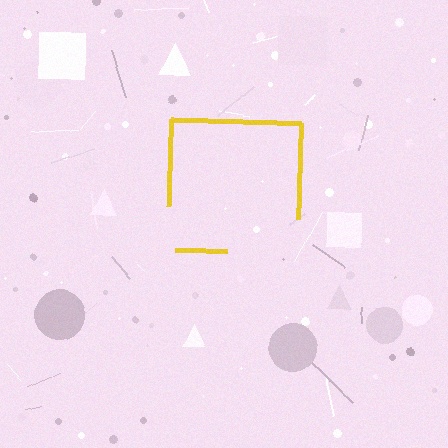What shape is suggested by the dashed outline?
The dashed outline suggests a square.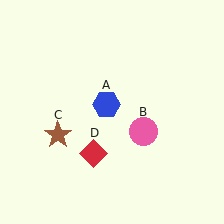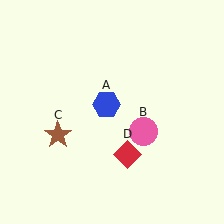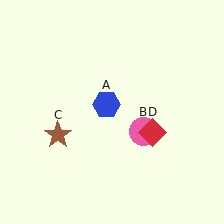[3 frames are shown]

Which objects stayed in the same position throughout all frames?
Blue hexagon (object A) and pink circle (object B) and brown star (object C) remained stationary.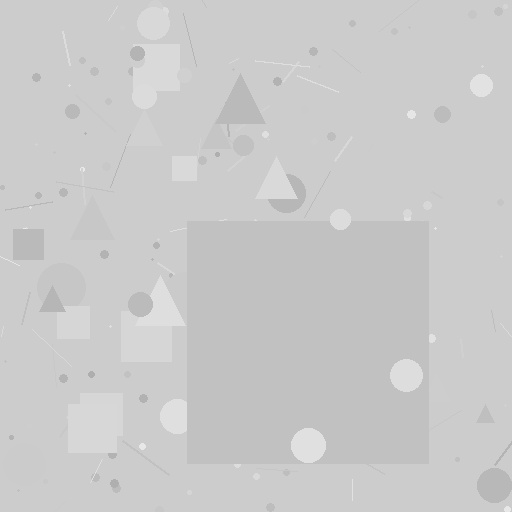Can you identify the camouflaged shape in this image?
The camouflaged shape is a square.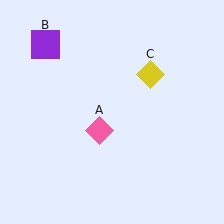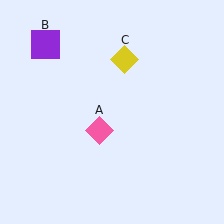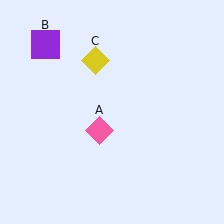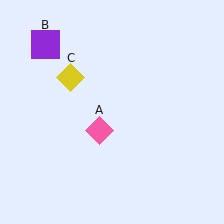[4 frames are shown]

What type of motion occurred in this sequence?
The yellow diamond (object C) rotated counterclockwise around the center of the scene.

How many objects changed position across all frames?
1 object changed position: yellow diamond (object C).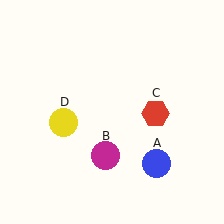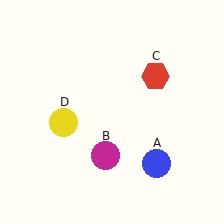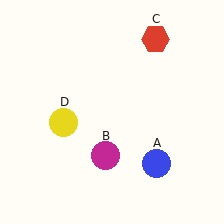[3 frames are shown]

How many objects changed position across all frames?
1 object changed position: red hexagon (object C).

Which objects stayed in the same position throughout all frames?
Blue circle (object A) and magenta circle (object B) and yellow circle (object D) remained stationary.